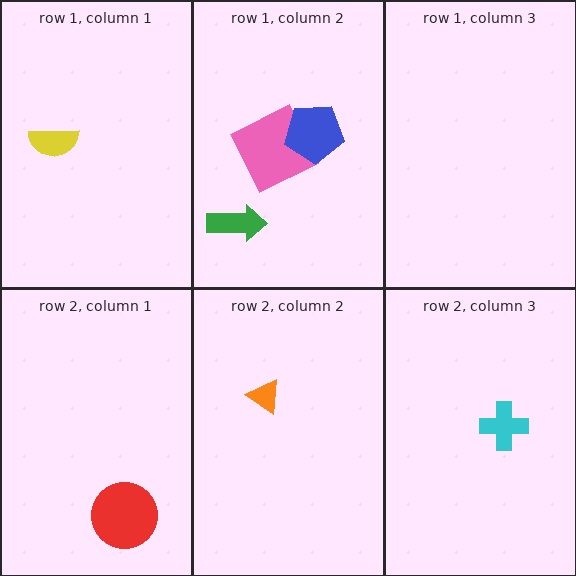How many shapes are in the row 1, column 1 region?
1.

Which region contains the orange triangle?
The row 2, column 2 region.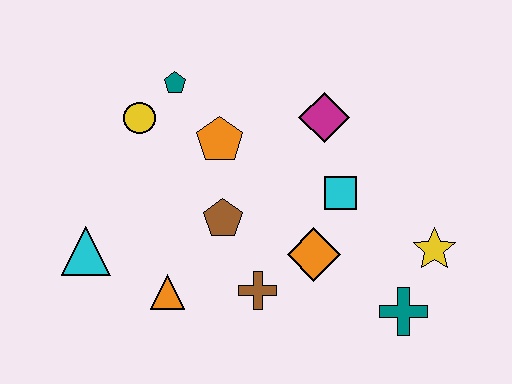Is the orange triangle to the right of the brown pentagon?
No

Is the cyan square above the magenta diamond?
No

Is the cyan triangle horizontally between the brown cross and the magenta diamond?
No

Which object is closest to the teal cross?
The yellow star is closest to the teal cross.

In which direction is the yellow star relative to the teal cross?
The yellow star is above the teal cross.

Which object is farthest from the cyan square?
The cyan triangle is farthest from the cyan square.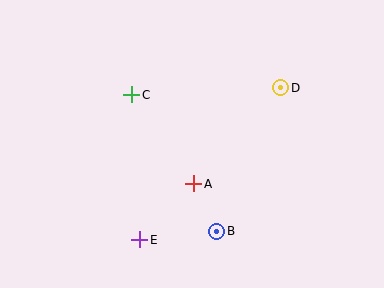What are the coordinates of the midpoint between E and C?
The midpoint between E and C is at (136, 167).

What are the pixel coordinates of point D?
Point D is at (281, 88).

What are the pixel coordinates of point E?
Point E is at (140, 240).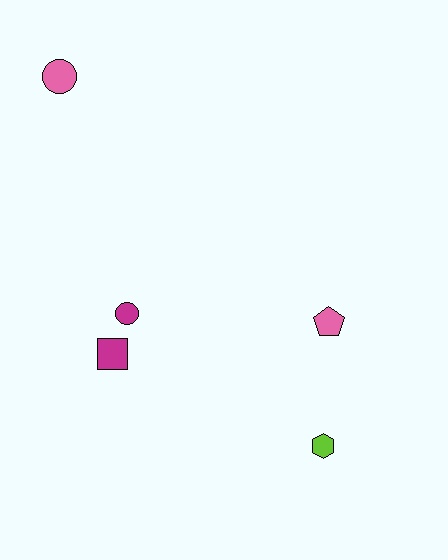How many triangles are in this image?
There are no triangles.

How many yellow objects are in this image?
There are no yellow objects.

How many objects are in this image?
There are 5 objects.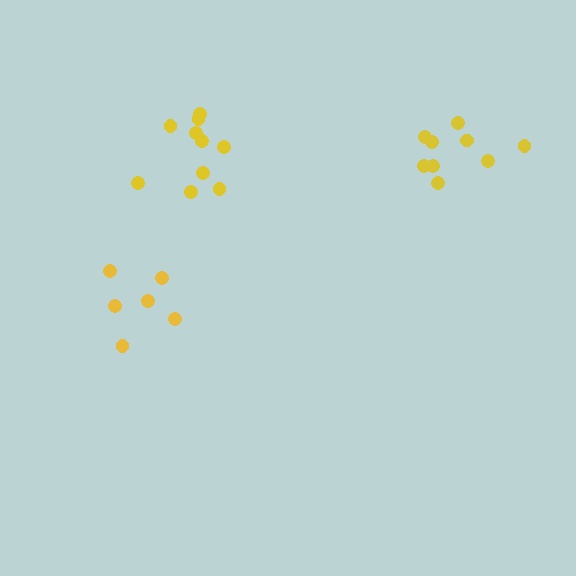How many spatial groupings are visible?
There are 3 spatial groupings.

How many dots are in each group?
Group 1: 10 dots, Group 2: 9 dots, Group 3: 6 dots (25 total).